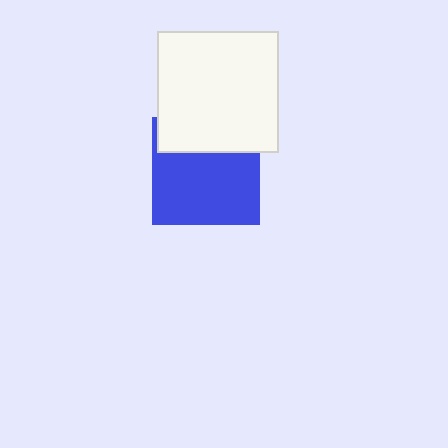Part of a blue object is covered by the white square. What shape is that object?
It is a square.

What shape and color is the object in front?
The object in front is a white square.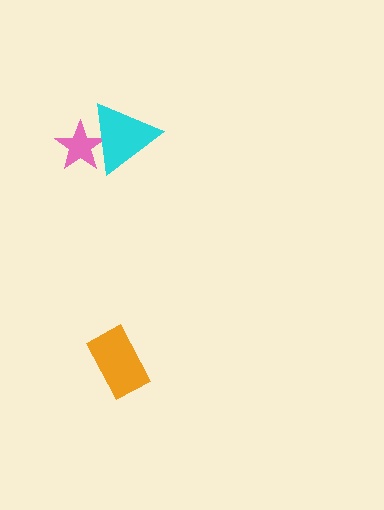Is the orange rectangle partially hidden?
No, no other shape covers it.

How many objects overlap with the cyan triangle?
1 object overlaps with the cyan triangle.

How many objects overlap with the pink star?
1 object overlaps with the pink star.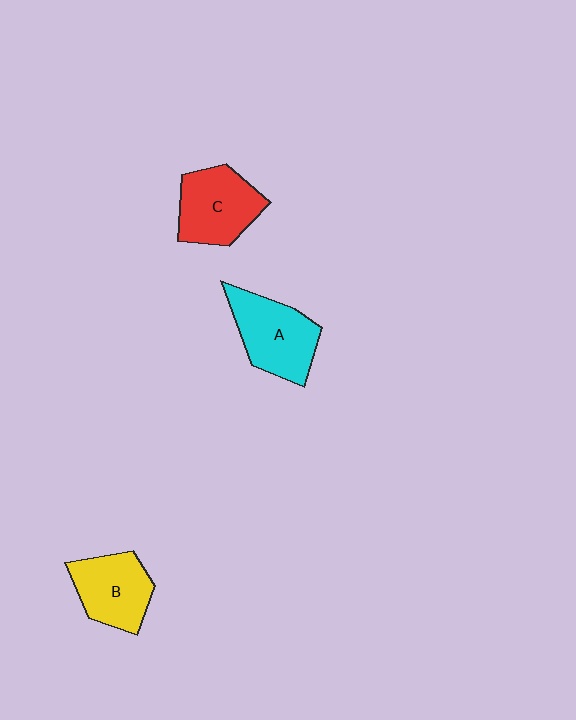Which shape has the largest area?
Shape A (cyan).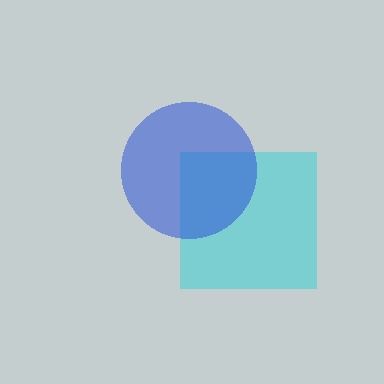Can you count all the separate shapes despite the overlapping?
Yes, there are 2 separate shapes.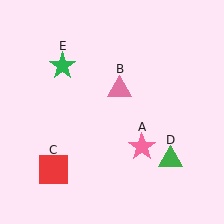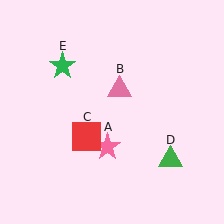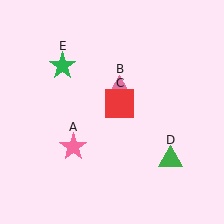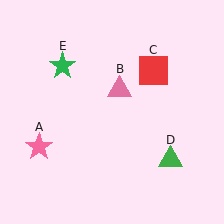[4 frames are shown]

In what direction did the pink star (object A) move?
The pink star (object A) moved left.